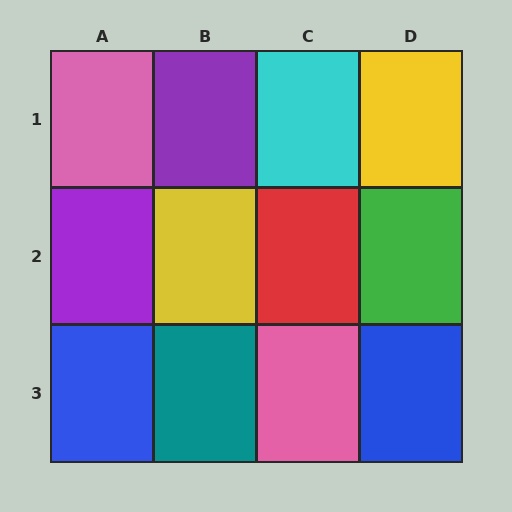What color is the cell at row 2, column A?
Purple.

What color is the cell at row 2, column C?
Red.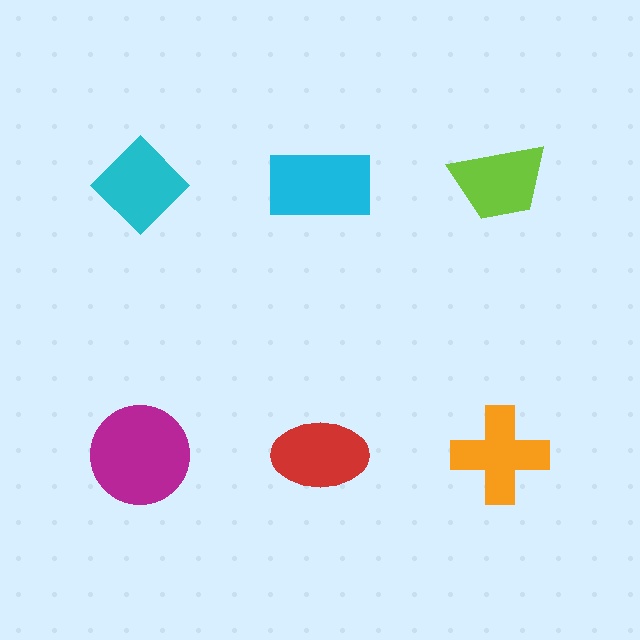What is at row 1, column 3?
A lime trapezoid.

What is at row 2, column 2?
A red ellipse.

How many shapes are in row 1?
3 shapes.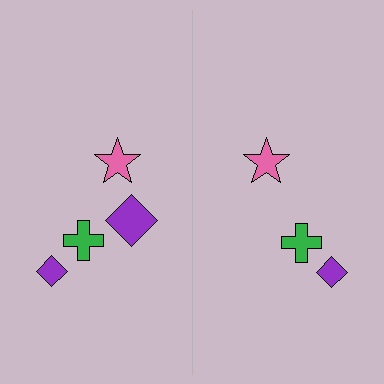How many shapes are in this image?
There are 7 shapes in this image.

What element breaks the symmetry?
A purple diamond is missing from the right side.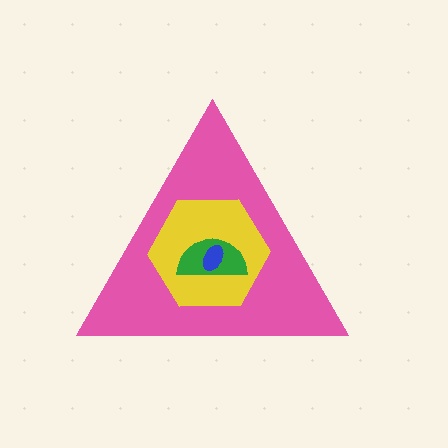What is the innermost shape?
The blue ellipse.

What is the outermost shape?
The pink triangle.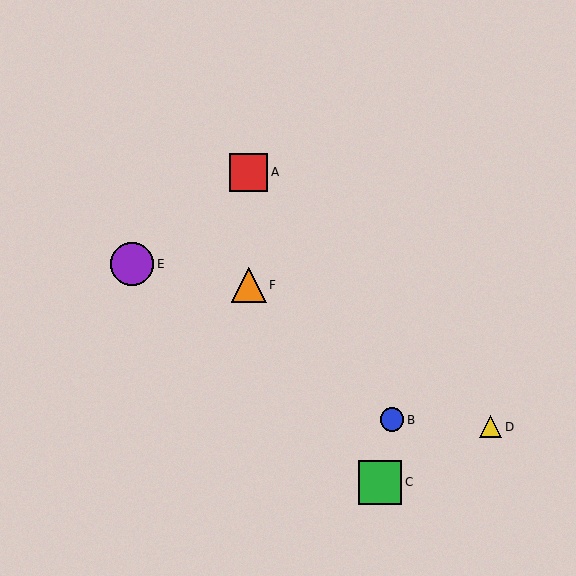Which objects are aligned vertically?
Objects A, F are aligned vertically.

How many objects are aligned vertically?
2 objects (A, F) are aligned vertically.